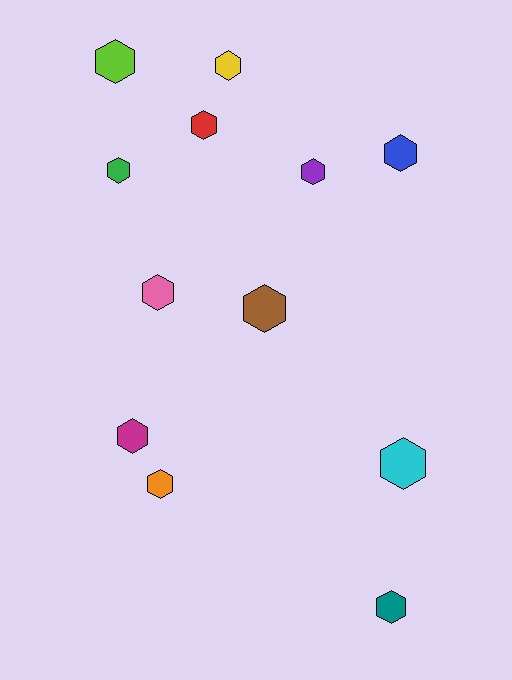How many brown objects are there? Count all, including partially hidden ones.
There is 1 brown object.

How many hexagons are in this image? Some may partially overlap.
There are 12 hexagons.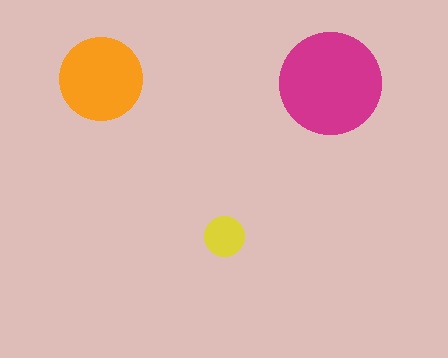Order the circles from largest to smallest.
the magenta one, the orange one, the yellow one.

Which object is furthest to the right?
The magenta circle is rightmost.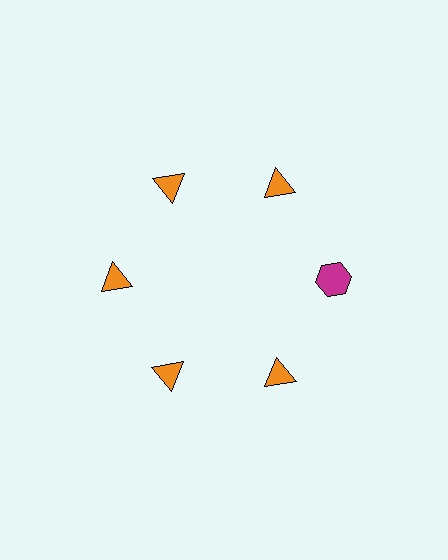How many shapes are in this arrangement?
There are 6 shapes arranged in a ring pattern.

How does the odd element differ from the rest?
It differs in both color (magenta instead of orange) and shape (hexagon instead of triangle).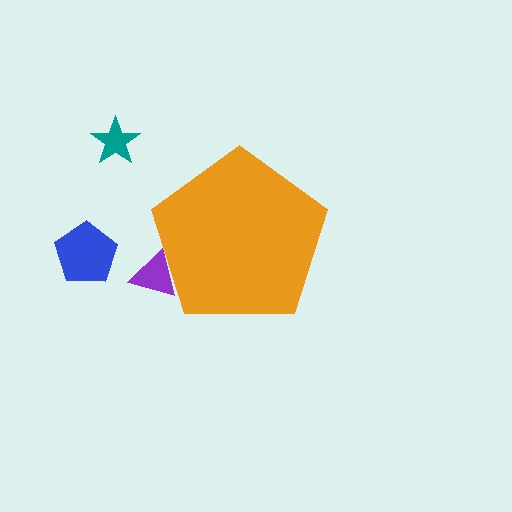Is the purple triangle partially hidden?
Yes, the purple triangle is partially hidden behind the orange pentagon.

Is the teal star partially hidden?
No, the teal star is fully visible.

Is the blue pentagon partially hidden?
No, the blue pentagon is fully visible.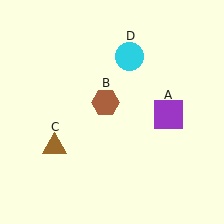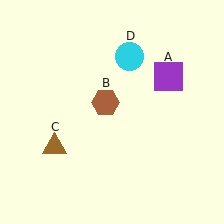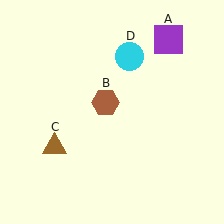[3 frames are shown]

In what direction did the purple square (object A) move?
The purple square (object A) moved up.